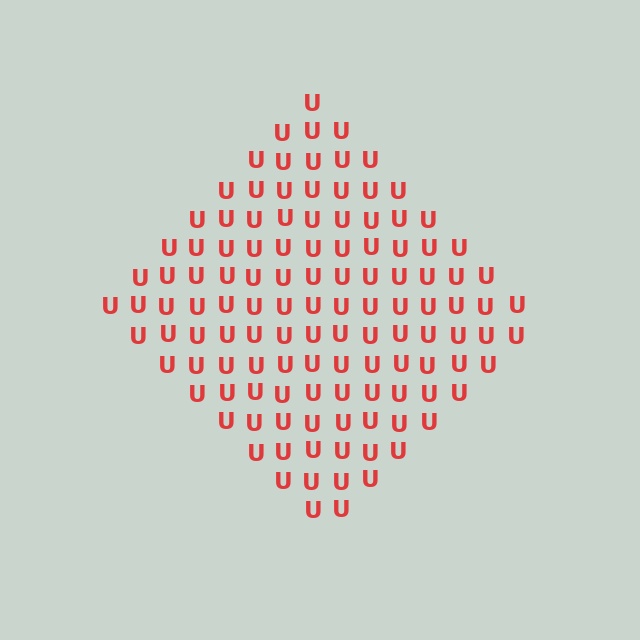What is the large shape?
The large shape is a diamond.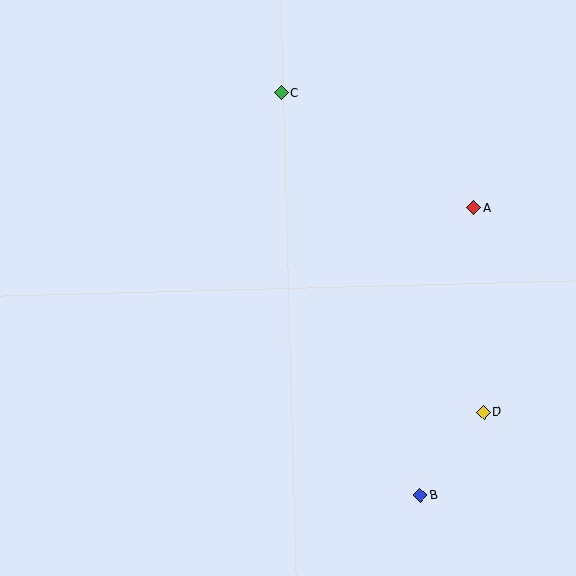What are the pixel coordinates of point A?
Point A is at (474, 208).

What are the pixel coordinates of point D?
Point D is at (483, 412).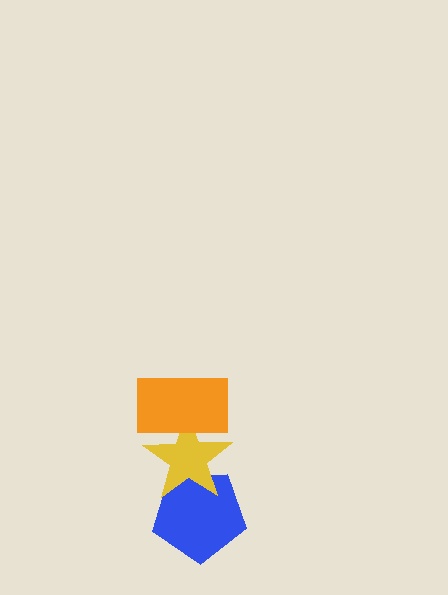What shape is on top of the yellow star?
The orange rectangle is on top of the yellow star.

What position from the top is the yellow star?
The yellow star is 2nd from the top.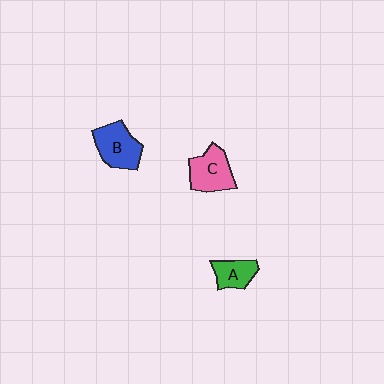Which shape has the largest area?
Shape B (blue).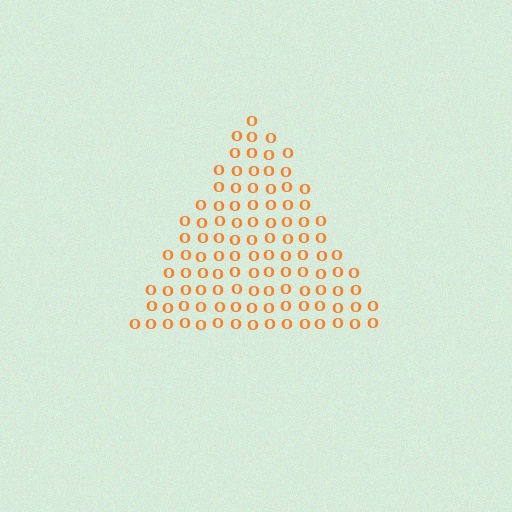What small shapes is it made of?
It is made of small letter O's.